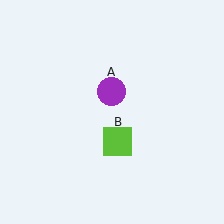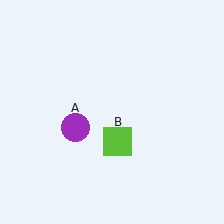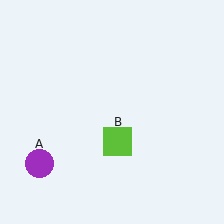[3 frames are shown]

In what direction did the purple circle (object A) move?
The purple circle (object A) moved down and to the left.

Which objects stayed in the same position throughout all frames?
Lime square (object B) remained stationary.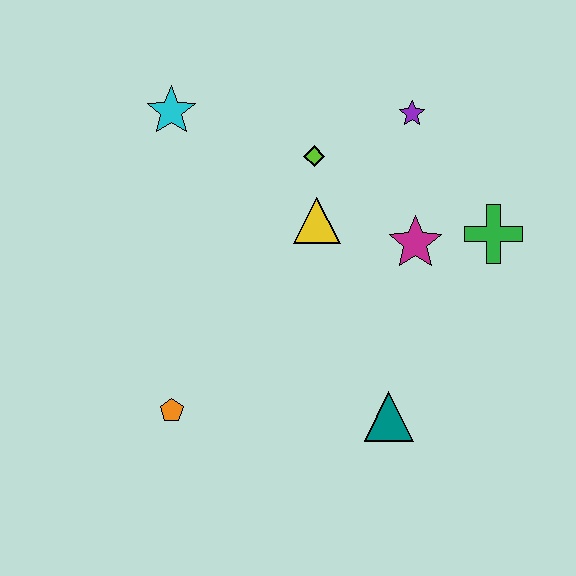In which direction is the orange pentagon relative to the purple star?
The orange pentagon is below the purple star.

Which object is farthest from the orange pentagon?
The purple star is farthest from the orange pentagon.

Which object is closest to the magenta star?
The green cross is closest to the magenta star.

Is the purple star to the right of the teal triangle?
Yes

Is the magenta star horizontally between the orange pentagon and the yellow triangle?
No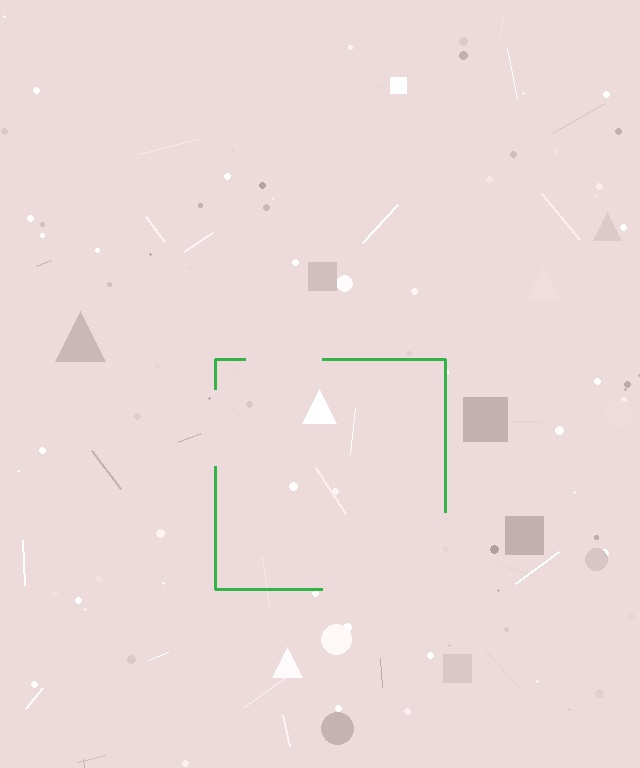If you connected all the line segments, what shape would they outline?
They would outline a square.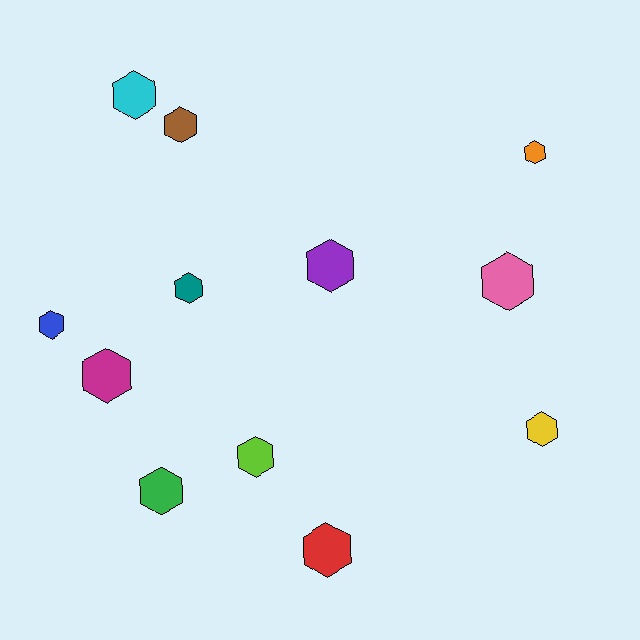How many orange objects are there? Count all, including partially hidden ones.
There is 1 orange object.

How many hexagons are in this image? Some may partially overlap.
There are 12 hexagons.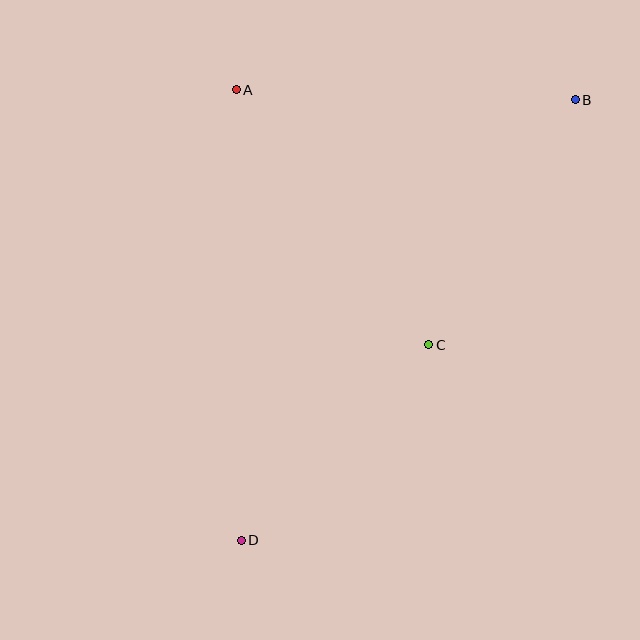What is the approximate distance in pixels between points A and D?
The distance between A and D is approximately 451 pixels.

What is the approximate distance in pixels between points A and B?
The distance between A and B is approximately 339 pixels.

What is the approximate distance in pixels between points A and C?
The distance between A and C is approximately 319 pixels.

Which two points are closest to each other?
Points C and D are closest to each other.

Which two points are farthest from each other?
Points B and D are farthest from each other.